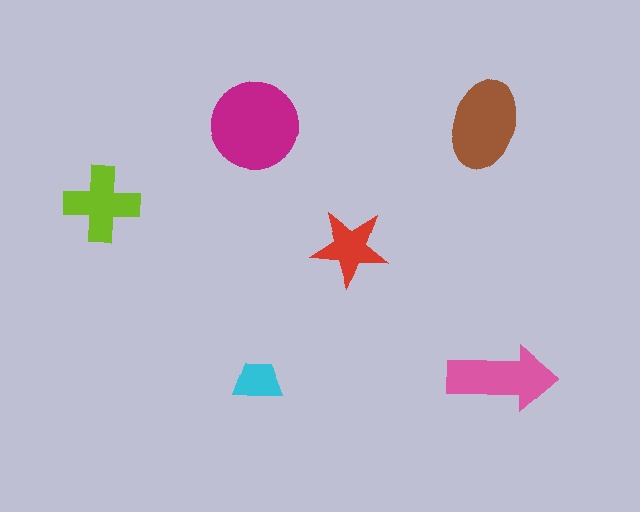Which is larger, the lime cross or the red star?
The lime cross.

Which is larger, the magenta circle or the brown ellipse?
The magenta circle.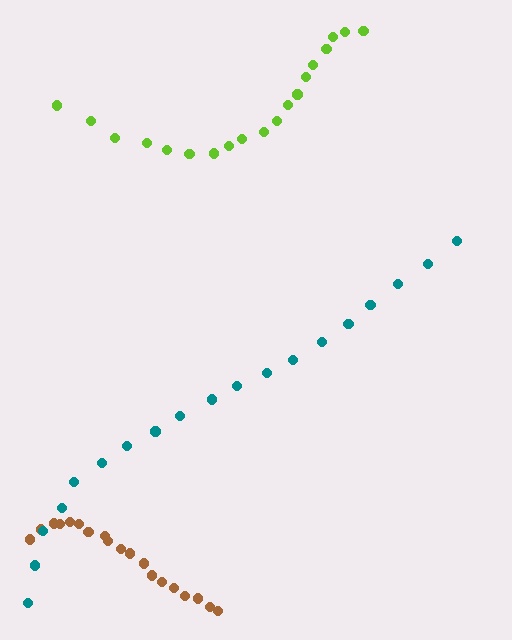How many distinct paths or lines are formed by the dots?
There are 3 distinct paths.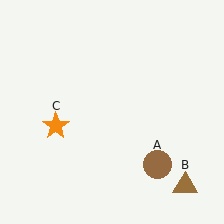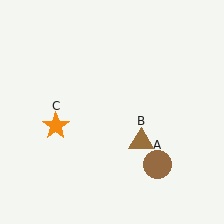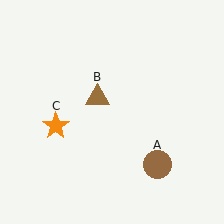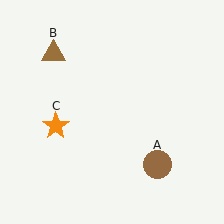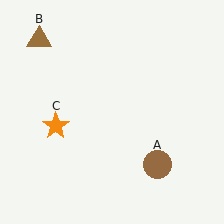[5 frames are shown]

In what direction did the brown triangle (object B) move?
The brown triangle (object B) moved up and to the left.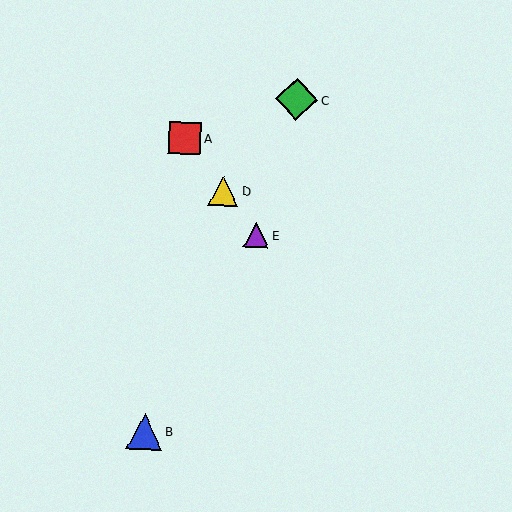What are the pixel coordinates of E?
Object E is at (256, 235).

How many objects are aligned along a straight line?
3 objects (A, D, E) are aligned along a straight line.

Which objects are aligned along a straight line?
Objects A, D, E are aligned along a straight line.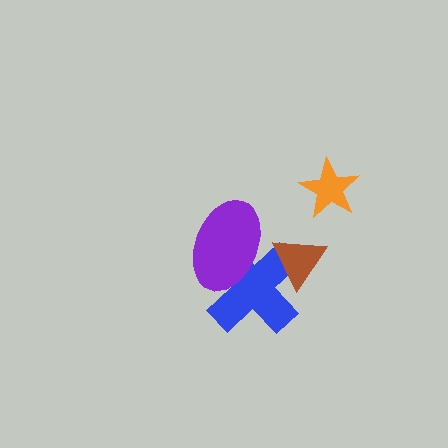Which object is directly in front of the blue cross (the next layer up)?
The purple ellipse is directly in front of the blue cross.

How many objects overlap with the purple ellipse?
1 object overlaps with the purple ellipse.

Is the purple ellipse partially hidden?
No, no other shape covers it.